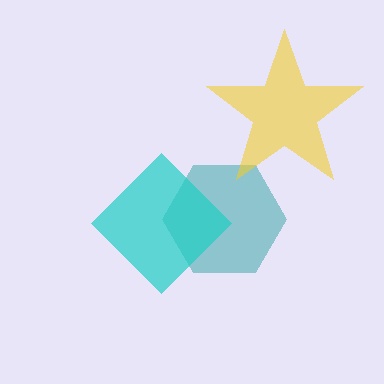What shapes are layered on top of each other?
The layered shapes are: a teal hexagon, a yellow star, a cyan diamond.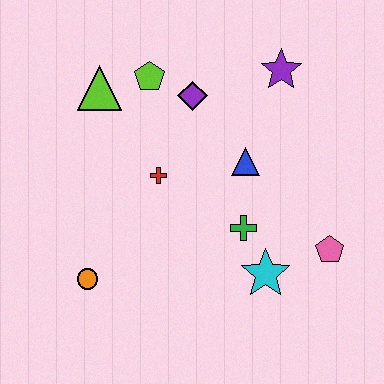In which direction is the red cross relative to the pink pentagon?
The red cross is to the left of the pink pentagon.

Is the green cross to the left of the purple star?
Yes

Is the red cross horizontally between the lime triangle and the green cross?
Yes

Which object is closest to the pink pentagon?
The cyan star is closest to the pink pentagon.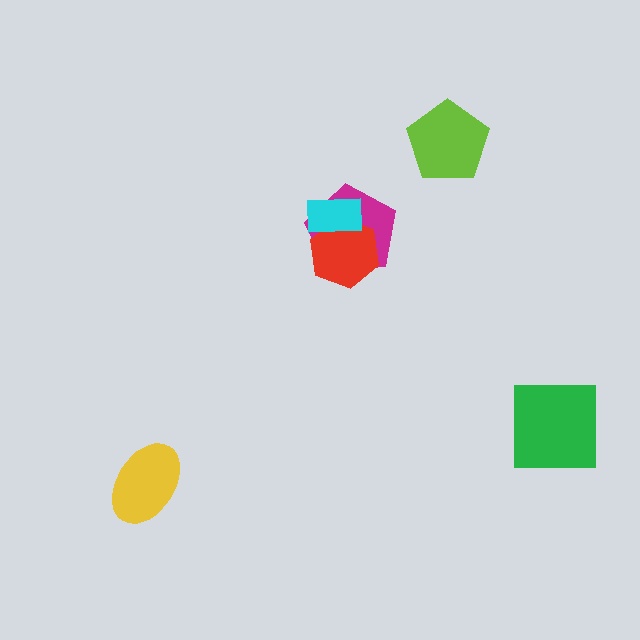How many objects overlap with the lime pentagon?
0 objects overlap with the lime pentagon.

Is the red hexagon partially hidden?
Yes, it is partially covered by another shape.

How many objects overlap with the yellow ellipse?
0 objects overlap with the yellow ellipse.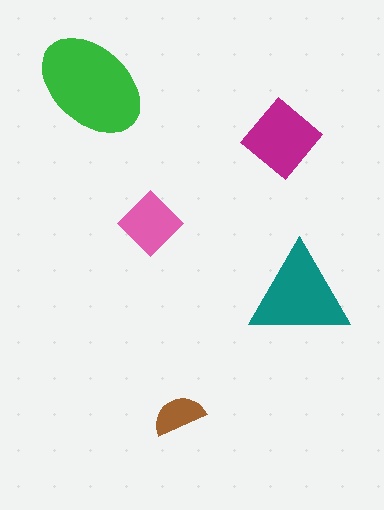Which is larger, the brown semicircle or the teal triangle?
The teal triangle.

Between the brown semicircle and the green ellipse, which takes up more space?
The green ellipse.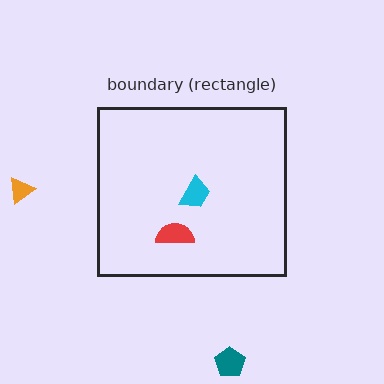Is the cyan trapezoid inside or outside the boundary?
Inside.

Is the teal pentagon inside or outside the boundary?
Outside.